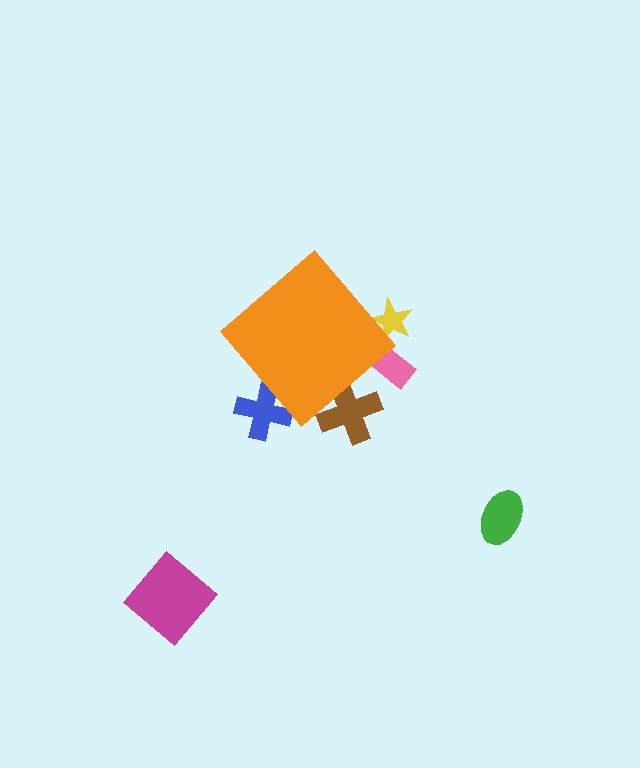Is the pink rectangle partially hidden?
Yes, the pink rectangle is partially hidden behind the orange diamond.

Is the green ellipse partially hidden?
No, the green ellipse is fully visible.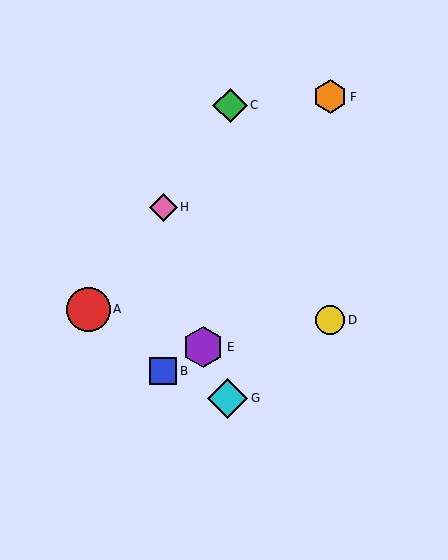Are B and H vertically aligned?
Yes, both are at x≈163.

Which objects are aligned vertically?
Objects B, H are aligned vertically.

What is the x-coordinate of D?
Object D is at x≈330.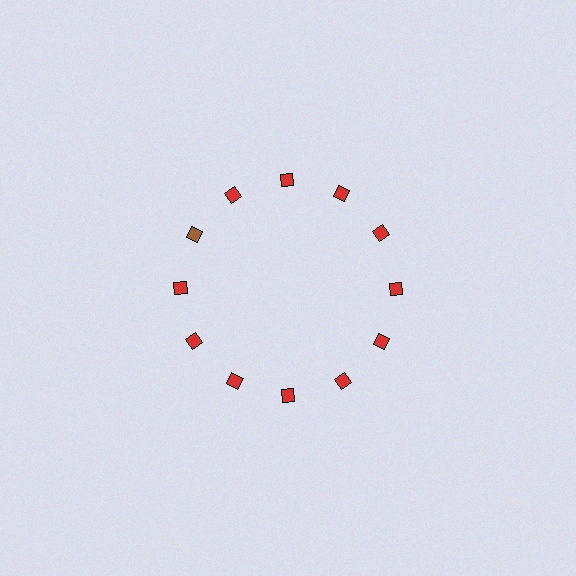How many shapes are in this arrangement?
There are 12 shapes arranged in a ring pattern.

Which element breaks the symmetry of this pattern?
The brown diamond at roughly the 10 o'clock position breaks the symmetry. All other shapes are red diamonds.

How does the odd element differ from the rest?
It has a different color: brown instead of red.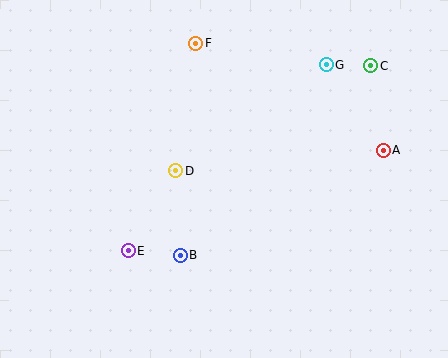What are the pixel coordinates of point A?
Point A is at (383, 150).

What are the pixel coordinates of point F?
Point F is at (196, 43).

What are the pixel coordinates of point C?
Point C is at (371, 66).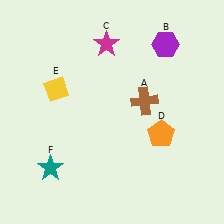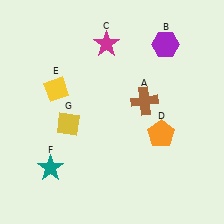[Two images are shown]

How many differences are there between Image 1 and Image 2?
There is 1 difference between the two images.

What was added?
A yellow diamond (G) was added in Image 2.